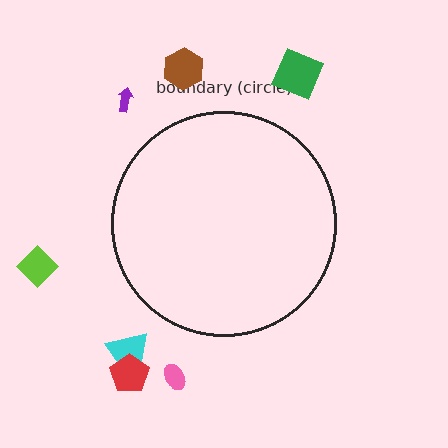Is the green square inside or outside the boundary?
Outside.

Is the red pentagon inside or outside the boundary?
Outside.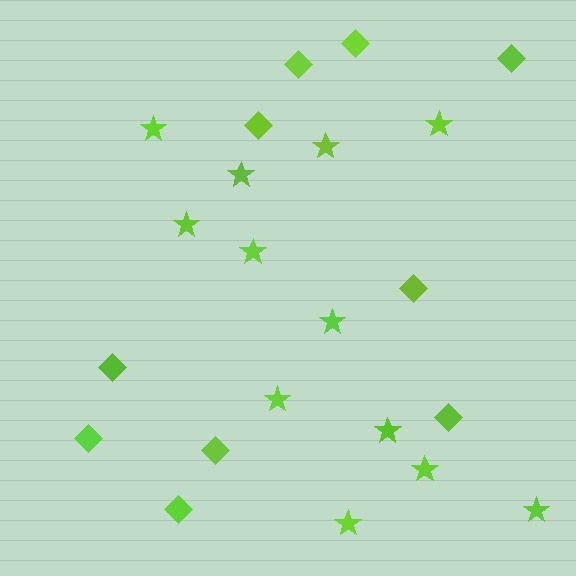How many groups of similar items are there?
There are 2 groups: one group of stars (12) and one group of diamonds (10).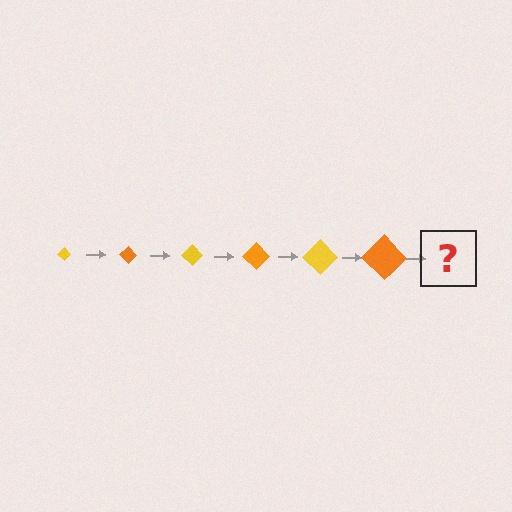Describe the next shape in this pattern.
It should be a yellow diamond, larger than the previous one.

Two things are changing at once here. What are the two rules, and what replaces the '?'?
The two rules are that the diamond grows larger each step and the color cycles through yellow and orange. The '?' should be a yellow diamond, larger than the previous one.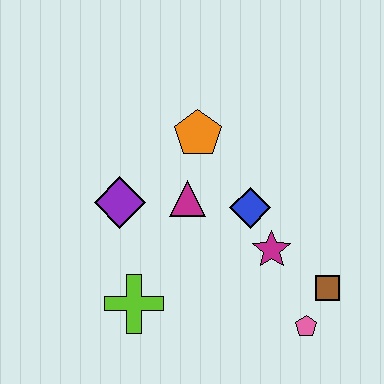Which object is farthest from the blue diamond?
The lime cross is farthest from the blue diamond.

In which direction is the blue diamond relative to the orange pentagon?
The blue diamond is below the orange pentagon.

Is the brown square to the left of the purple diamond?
No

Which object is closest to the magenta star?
The blue diamond is closest to the magenta star.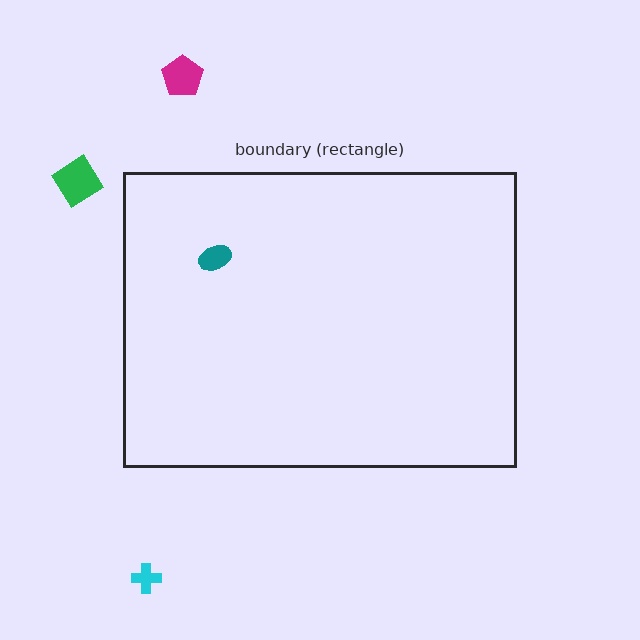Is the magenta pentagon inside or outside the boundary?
Outside.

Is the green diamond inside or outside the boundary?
Outside.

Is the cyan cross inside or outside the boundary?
Outside.